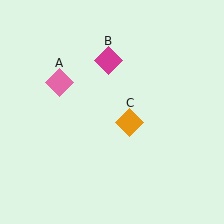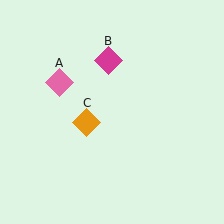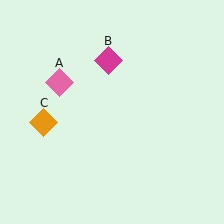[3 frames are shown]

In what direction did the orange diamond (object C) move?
The orange diamond (object C) moved left.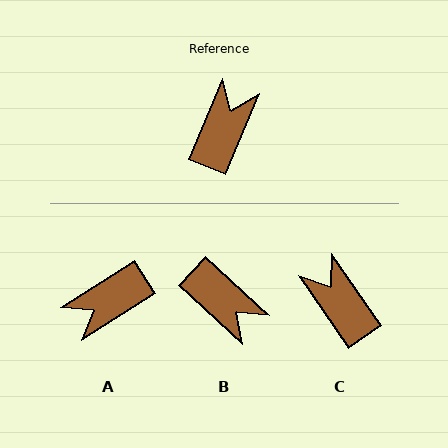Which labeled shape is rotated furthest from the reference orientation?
A, about 145 degrees away.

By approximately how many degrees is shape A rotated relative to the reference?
Approximately 145 degrees counter-clockwise.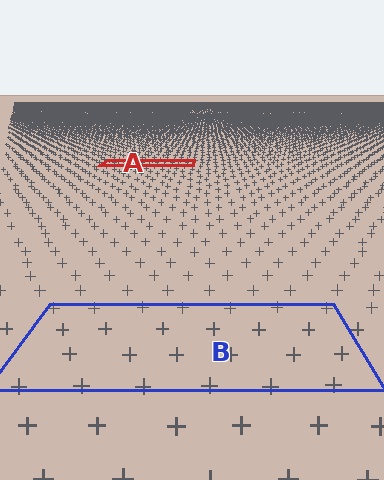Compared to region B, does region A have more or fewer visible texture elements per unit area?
Region A has more texture elements per unit area — they are packed more densely because it is farther away.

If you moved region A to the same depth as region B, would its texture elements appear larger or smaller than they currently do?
They would appear larger. At a closer depth, the same texture elements are projected at a bigger on-screen size.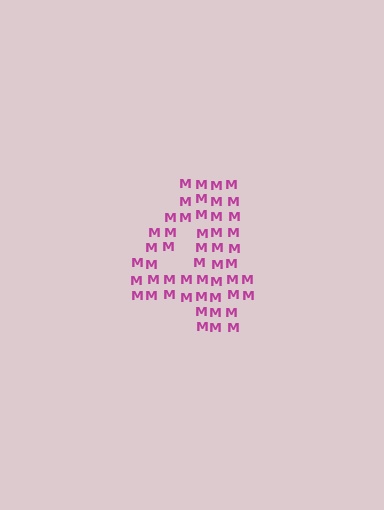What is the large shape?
The large shape is the digit 4.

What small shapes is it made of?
It is made of small letter M's.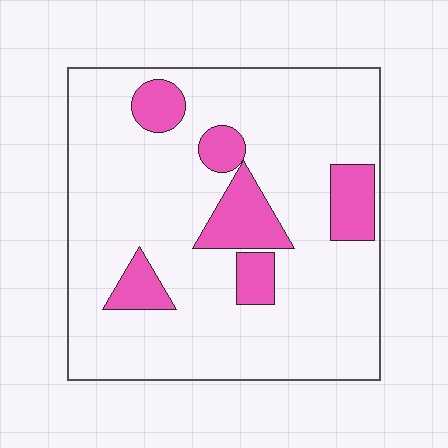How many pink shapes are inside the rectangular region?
6.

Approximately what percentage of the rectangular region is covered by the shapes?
Approximately 15%.